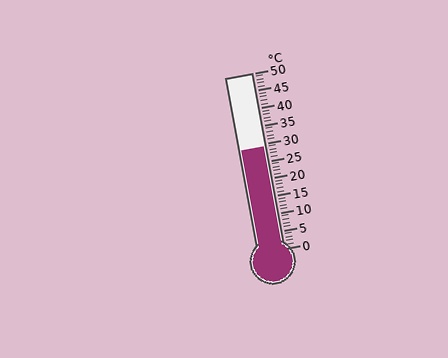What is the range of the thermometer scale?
The thermometer scale ranges from 0°C to 50°C.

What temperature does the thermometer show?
The thermometer shows approximately 29°C.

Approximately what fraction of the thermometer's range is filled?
The thermometer is filled to approximately 60% of its range.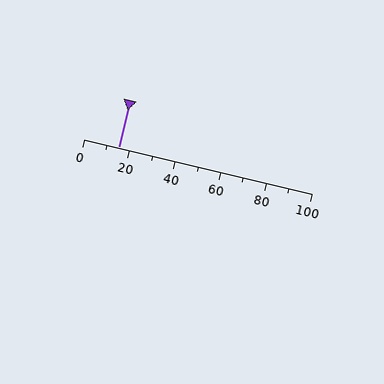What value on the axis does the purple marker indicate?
The marker indicates approximately 15.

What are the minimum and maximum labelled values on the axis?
The axis runs from 0 to 100.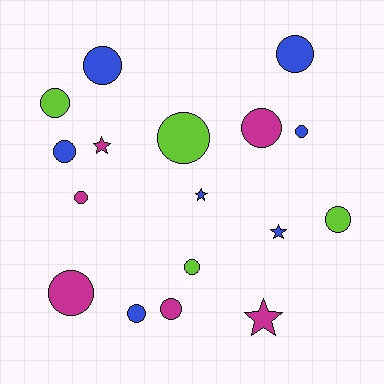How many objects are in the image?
There are 17 objects.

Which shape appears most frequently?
Circle, with 13 objects.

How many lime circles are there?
There are 4 lime circles.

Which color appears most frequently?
Blue, with 7 objects.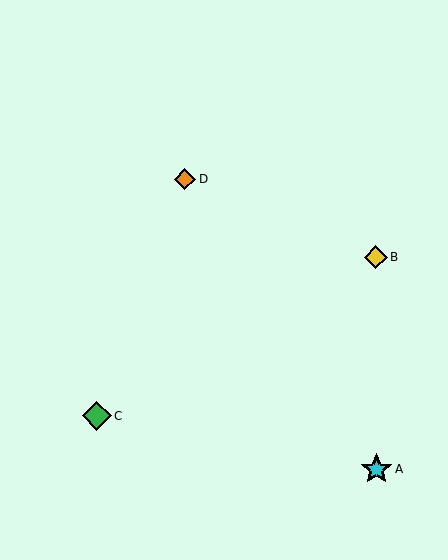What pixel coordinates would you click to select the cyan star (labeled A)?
Click at (376, 469) to select the cyan star A.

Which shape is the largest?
The cyan star (labeled A) is the largest.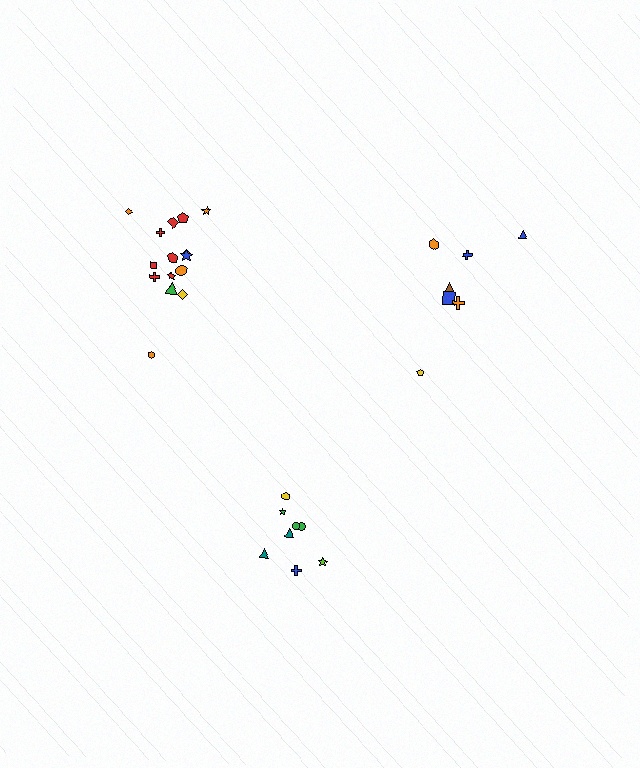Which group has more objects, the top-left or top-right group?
The top-left group.